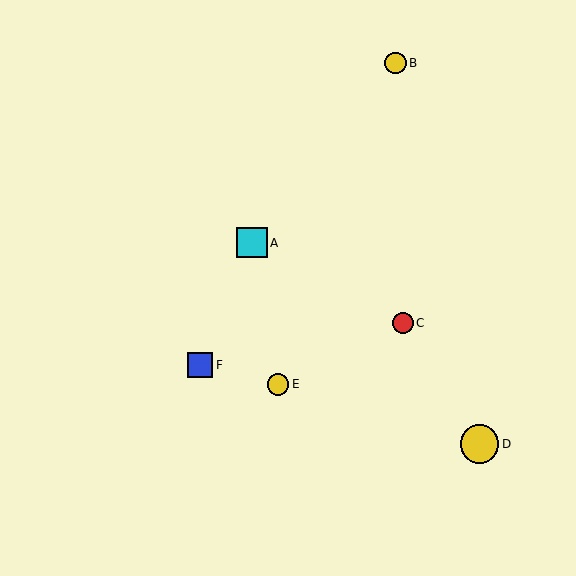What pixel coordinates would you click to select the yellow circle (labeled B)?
Click at (395, 63) to select the yellow circle B.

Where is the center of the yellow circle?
The center of the yellow circle is at (480, 444).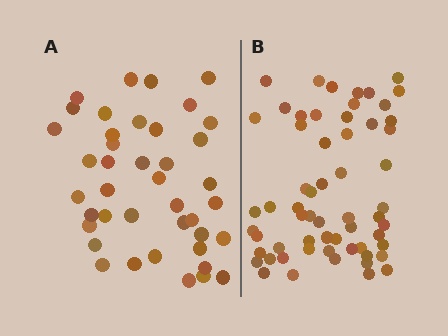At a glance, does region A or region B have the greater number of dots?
Region B (the right region) has more dots.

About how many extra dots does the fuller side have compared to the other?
Region B has approximately 20 more dots than region A.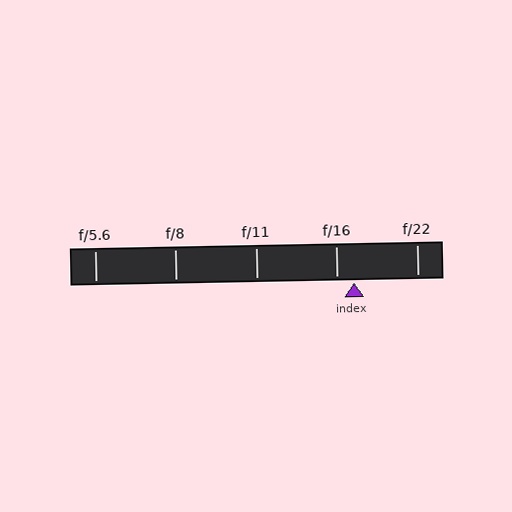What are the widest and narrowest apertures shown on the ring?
The widest aperture shown is f/5.6 and the narrowest is f/22.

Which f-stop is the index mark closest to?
The index mark is closest to f/16.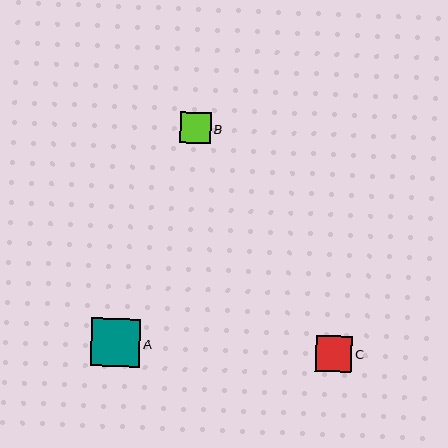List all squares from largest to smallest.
From largest to smallest: A, C, B.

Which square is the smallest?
Square B is the smallest with a size of approximately 31 pixels.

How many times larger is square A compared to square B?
Square A is approximately 1.6 times the size of square B.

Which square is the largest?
Square A is the largest with a size of approximately 49 pixels.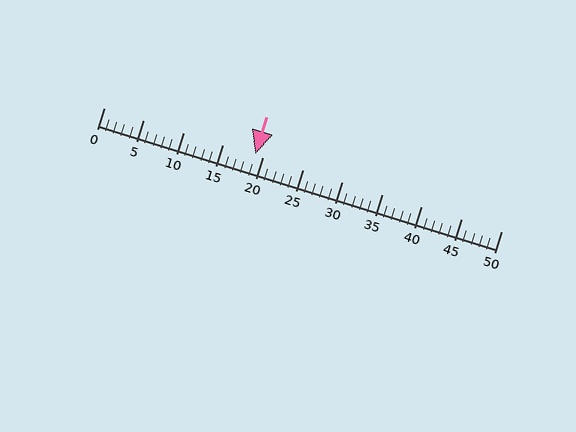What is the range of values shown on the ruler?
The ruler shows values from 0 to 50.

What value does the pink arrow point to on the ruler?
The pink arrow points to approximately 19.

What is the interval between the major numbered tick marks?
The major tick marks are spaced 5 units apart.